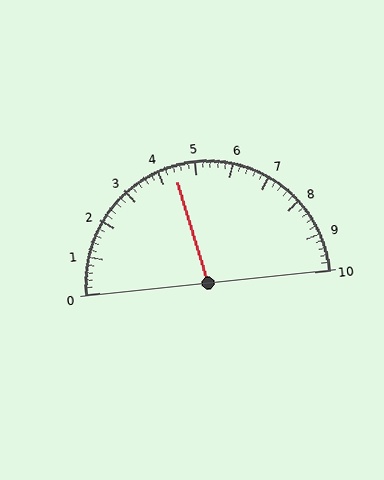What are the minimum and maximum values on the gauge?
The gauge ranges from 0 to 10.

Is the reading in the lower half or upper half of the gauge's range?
The reading is in the lower half of the range (0 to 10).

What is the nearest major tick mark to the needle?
The nearest major tick mark is 4.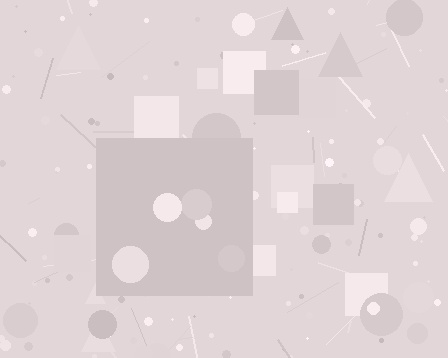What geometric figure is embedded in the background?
A square is embedded in the background.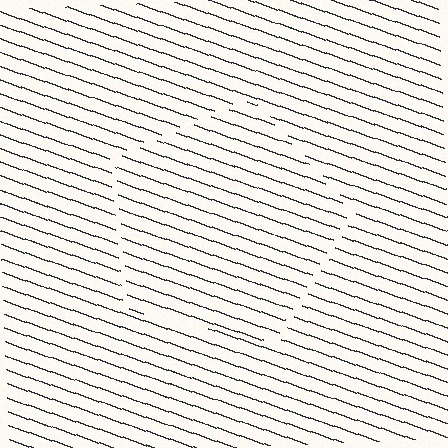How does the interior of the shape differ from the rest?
The interior of the shape contains the same grating, shifted by half a period — the contour is defined by the phase discontinuity where line-ends from the inner and outer gratings abut.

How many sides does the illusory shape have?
5 sides — the line-ends trace a pentagon.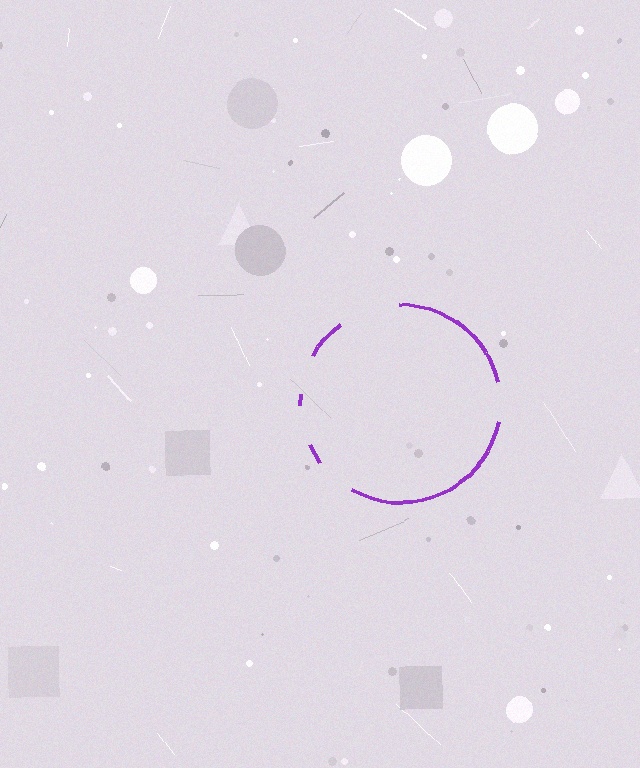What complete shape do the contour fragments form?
The contour fragments form a circle.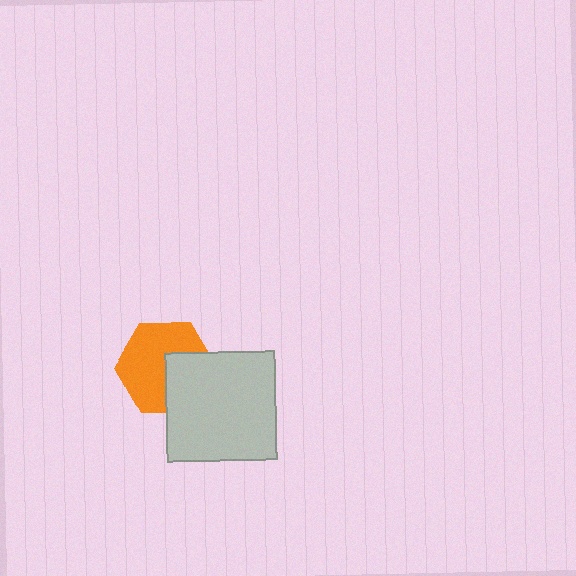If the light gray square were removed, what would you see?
You would see the complete orange hexagon.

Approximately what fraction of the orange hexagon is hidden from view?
Roughly 36% of the orange hexagon is hidden behind the light gray square.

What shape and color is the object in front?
The object in front is a light gray square.